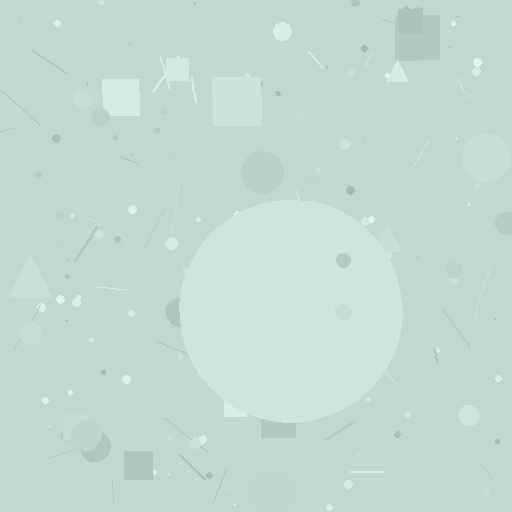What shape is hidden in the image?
A circle is hidden in the image.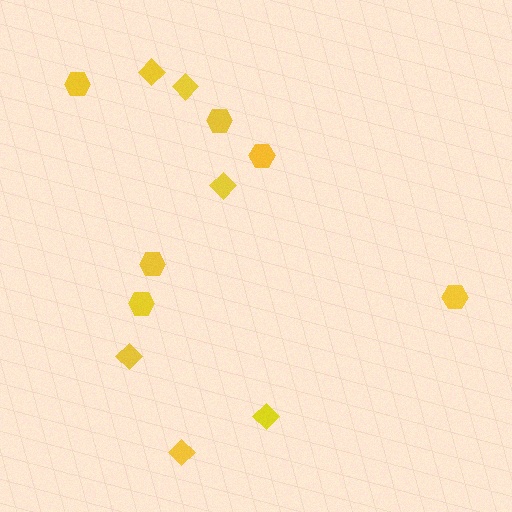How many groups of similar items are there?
There are 2 groups: one group of hexagons (6) and one group of diamonds (6).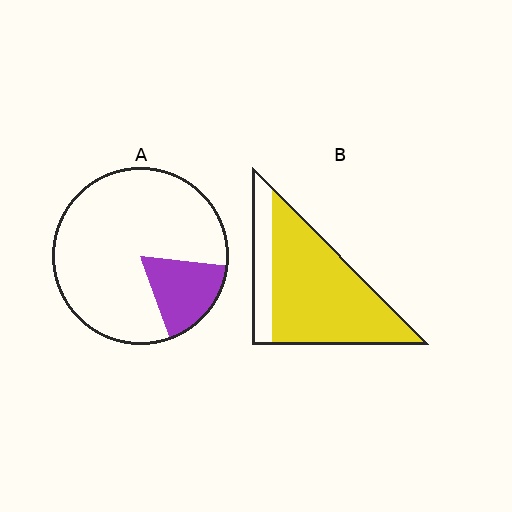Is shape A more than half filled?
No.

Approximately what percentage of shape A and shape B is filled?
A is approximately 20% and B is approximately 80%.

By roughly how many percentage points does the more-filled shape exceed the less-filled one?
By roughly 60 percentage points (B over A).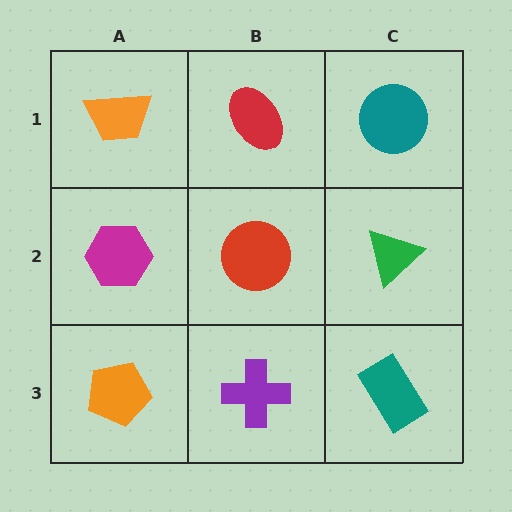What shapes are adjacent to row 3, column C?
A green triangle (row 2, column C), a purple cross (row 3, column B).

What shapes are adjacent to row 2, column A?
An orange trapezoid (row 1, column A), an orange pentagon (row 3, column A), a red circle (row 2, column B).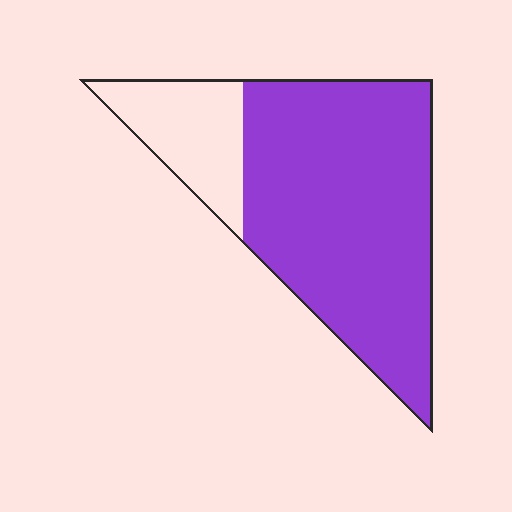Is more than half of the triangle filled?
Yes.